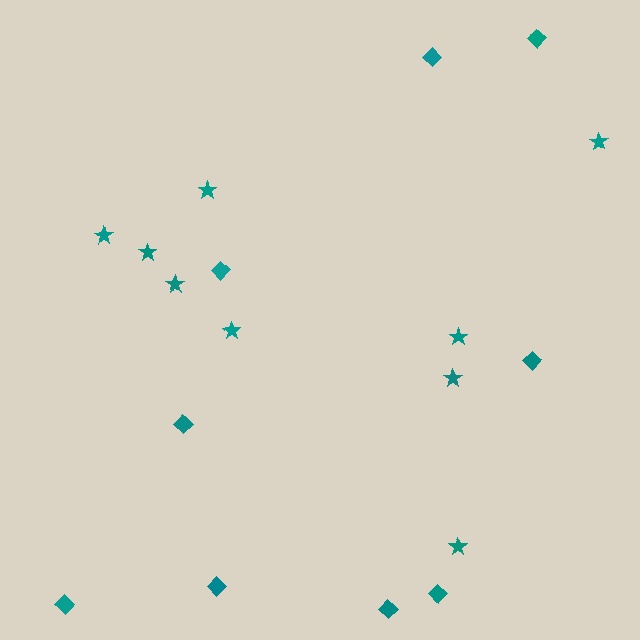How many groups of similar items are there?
There are 2 groups: one group of stars (9) and one group of diamonds (9).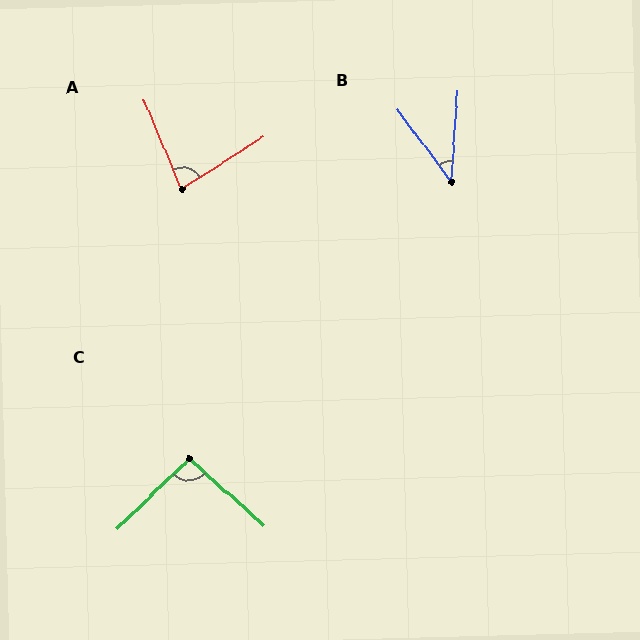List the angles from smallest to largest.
B (41°), A (81°), C (94°).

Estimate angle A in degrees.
Approximately 81 degrees.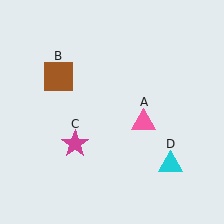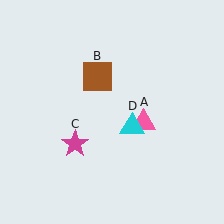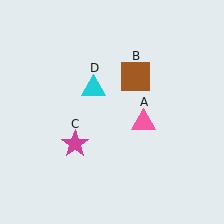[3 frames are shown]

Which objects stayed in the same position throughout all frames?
Pink triangle (object A) and magenta star (object C) remained stationary.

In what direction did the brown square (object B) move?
The brown square (object B) moved right.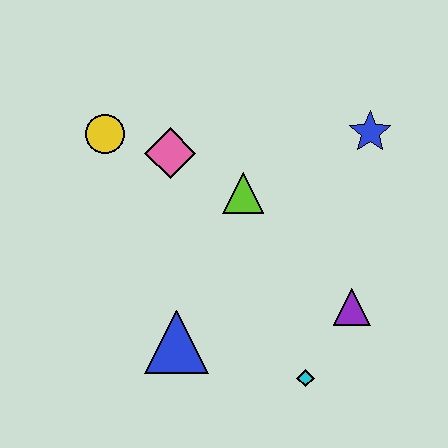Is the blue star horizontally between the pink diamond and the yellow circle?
No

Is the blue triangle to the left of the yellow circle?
No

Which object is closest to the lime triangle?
The pink diamond is closest to the lime triangle.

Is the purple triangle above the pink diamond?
No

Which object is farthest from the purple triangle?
The yellow circle is farthest from the purple triangle.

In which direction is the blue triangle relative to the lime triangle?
The blue triangle is below the lime triangle.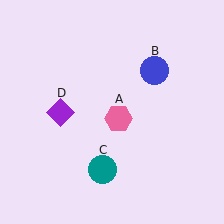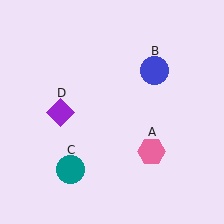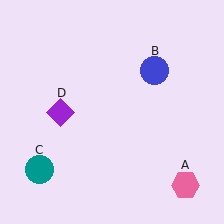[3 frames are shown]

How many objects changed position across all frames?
2 objects changed position: pink hexagon (object A), teal circle (object C).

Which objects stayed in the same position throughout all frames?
Blue circle (object B) and purple diamond (object D) remained stationary.